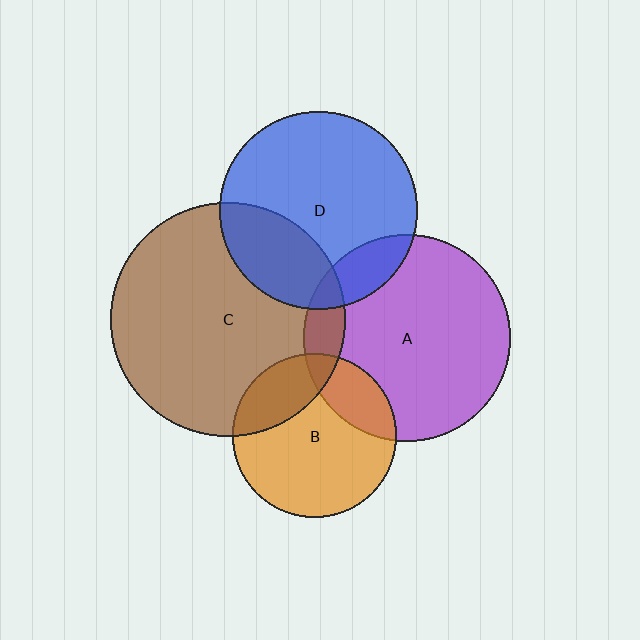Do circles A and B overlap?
Yes.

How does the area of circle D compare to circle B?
Approximately 1.5 times.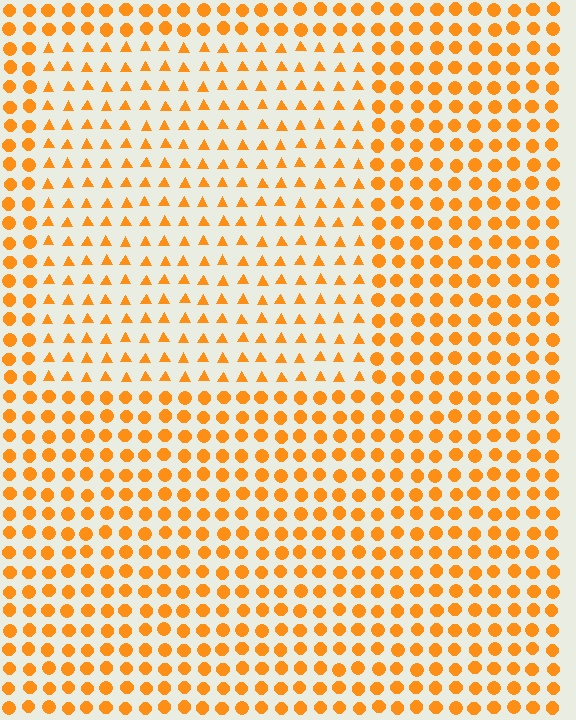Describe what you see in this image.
The image is filled with small orange elements arranged in a uniform grid. A rectangle-shaped region contains triangles, while the surrounding area contains circles. The boundary is defined purely by the change in element shape.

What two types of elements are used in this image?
The image uses triangles inside the rectangle region and circles outside it.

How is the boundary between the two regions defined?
The boundary is defined by a change in element shape: triangles inside vs. circles outside. All elements share the same color and spacing.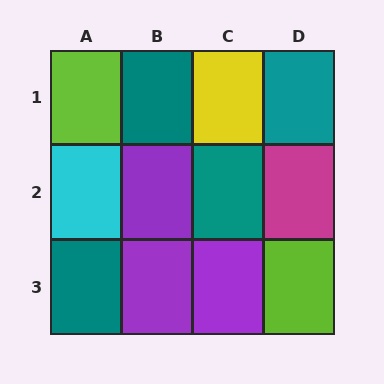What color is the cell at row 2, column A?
Cyan.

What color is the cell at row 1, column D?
Teal.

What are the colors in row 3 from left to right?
Teal, purple, purple, lime.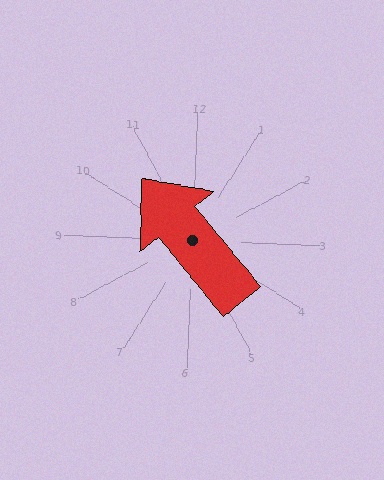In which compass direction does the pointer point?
Northwest.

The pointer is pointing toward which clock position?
Roughly 11 o'clock.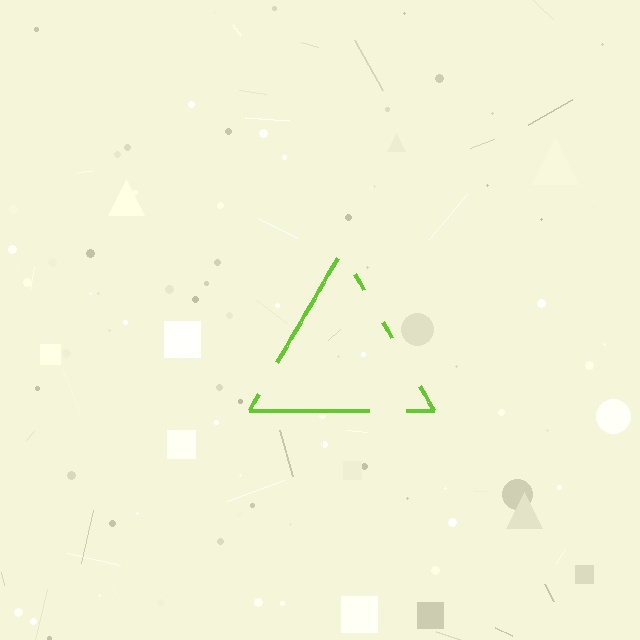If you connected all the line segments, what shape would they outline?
They would outline a triangle.